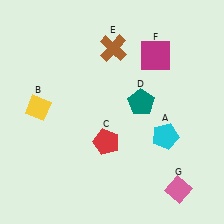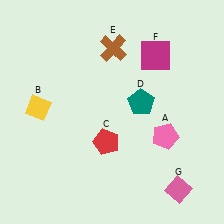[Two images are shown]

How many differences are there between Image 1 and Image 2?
There is 1 difference between the two images.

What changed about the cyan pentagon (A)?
In Image 1, A is cyan. In Image 2, it changed to pink.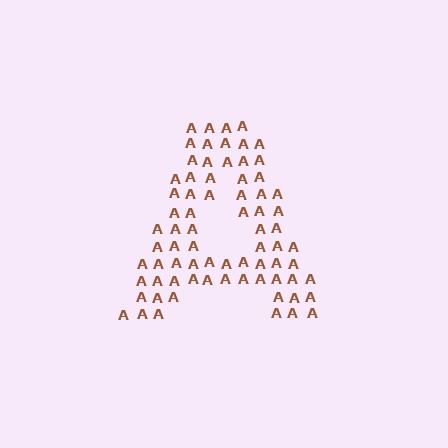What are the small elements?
The small elements are letter A's.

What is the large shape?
The large shape is the letter A.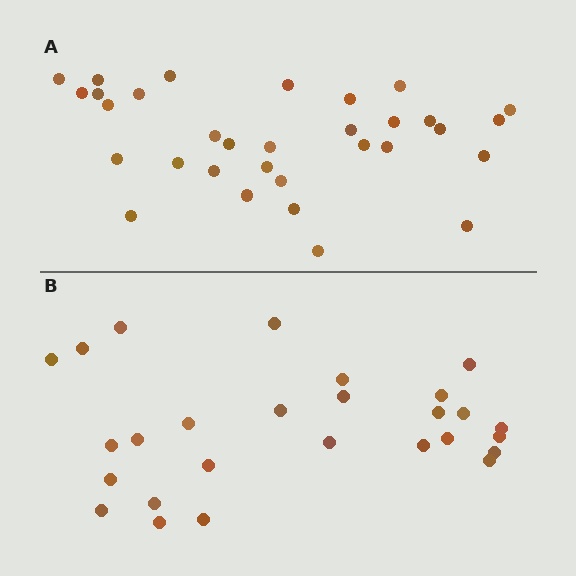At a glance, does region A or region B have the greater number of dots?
Region A (the top region) has more dots.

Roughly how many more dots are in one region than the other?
Region A has about 5 more dots than region B.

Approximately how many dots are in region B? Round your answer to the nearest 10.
About 30 dots. (The exact count is 27, which rounds to 30.)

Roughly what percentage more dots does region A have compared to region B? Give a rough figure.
About 20% more.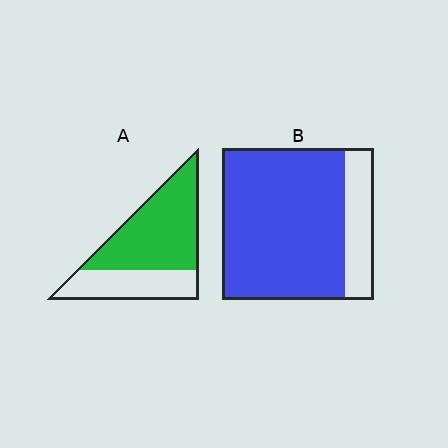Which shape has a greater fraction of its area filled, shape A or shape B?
Shape B.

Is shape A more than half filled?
Yes.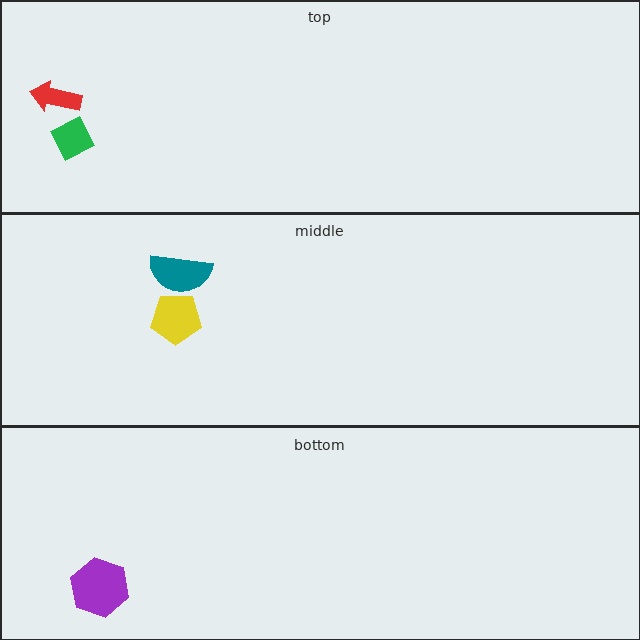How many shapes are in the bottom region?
1.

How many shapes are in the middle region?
2.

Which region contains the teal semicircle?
The middle region.